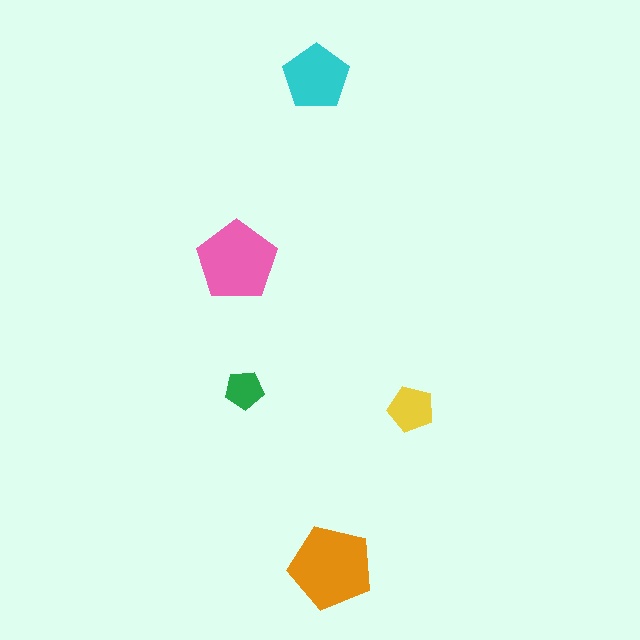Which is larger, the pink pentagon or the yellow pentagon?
The pink one.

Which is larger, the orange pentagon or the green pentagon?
The orange one.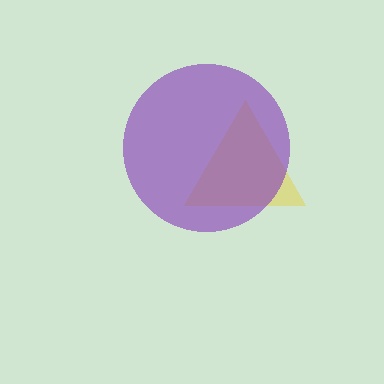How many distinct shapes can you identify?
There are 2 distinct shapes: a yellow triangle, a purple circle.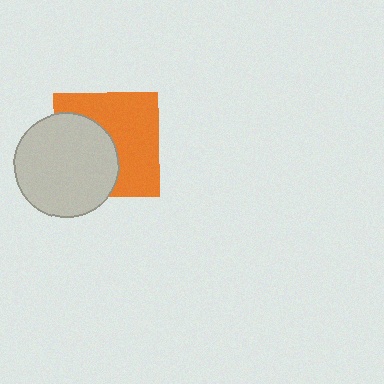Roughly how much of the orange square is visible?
About half of it is visible (roughly 56%).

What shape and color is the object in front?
The object in front is a light gray circle.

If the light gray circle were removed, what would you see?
You would see the complete orange square.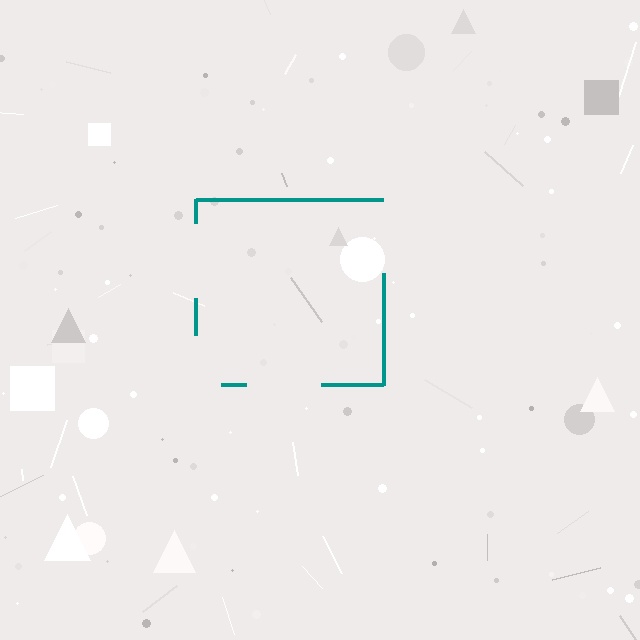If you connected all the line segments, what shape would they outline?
They would outline a square.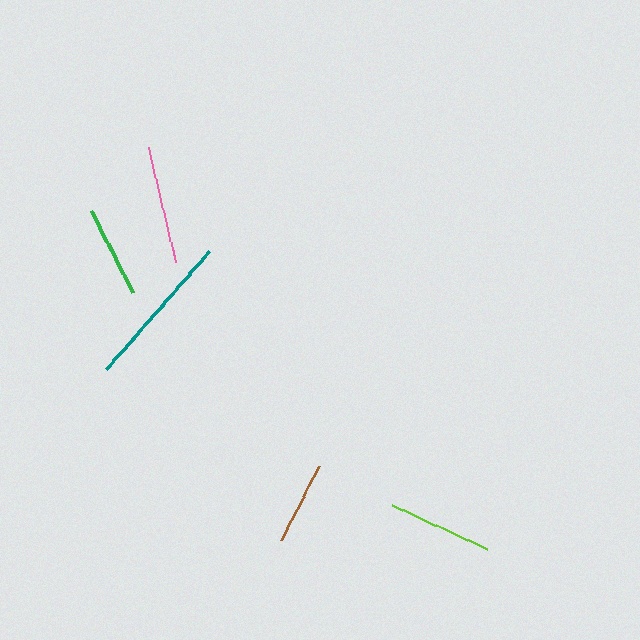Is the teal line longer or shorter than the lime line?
The teal line is longer than the lime line.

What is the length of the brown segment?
The brown segment is approximately 83 pixels long.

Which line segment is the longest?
The teal line is the longest at approximately 157 pixels.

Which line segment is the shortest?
The brown line is the shortest at approximately 83 pixels.